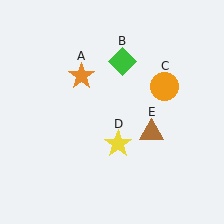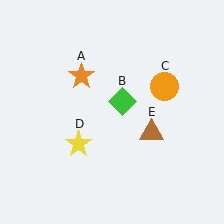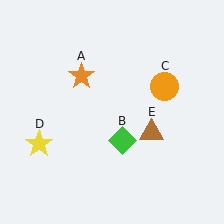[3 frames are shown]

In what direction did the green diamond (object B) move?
The green diamond (object B) moved down.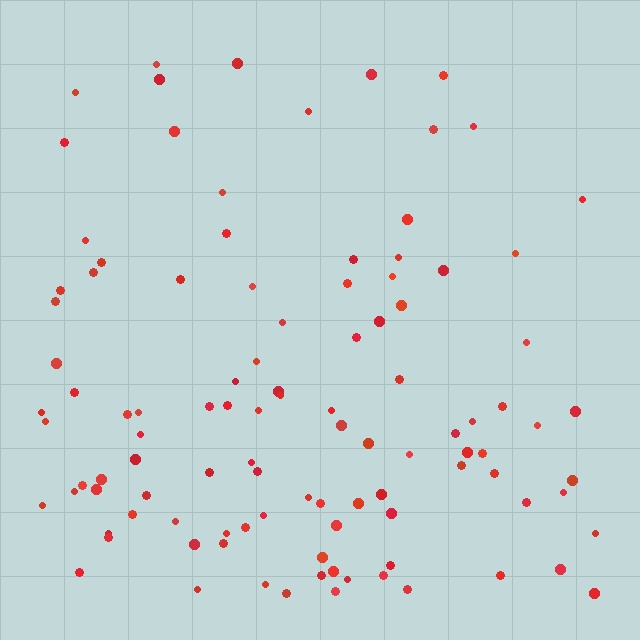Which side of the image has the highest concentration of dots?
The bottom.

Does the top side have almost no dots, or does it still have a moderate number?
Still a moderate number, just noticeably fewer than the bottom.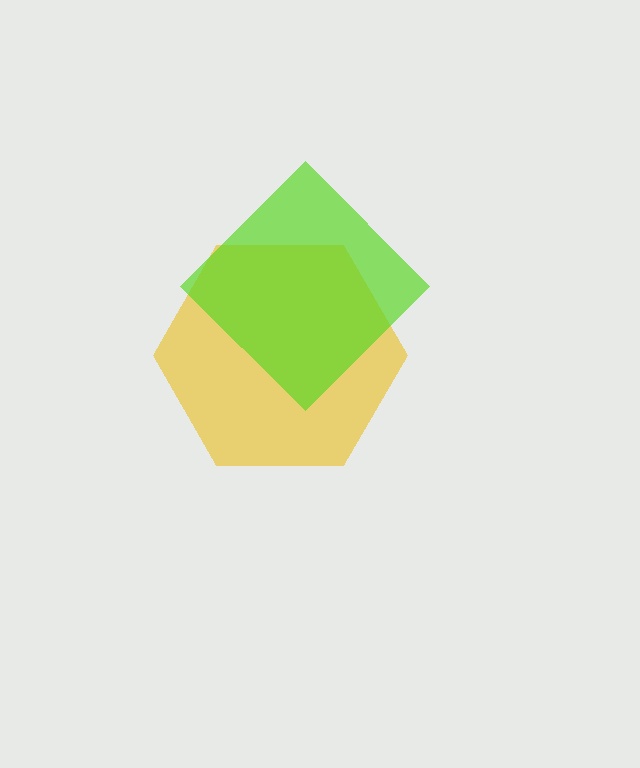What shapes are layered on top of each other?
The layered shapes are: a yellow hexagon, a lime diamond.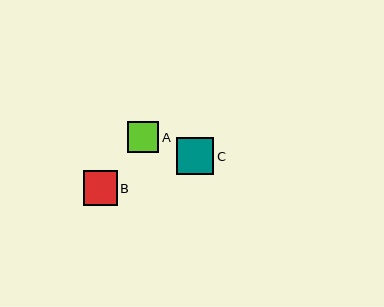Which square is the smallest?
Square A is the smallest with a size of approximately 31 pixels.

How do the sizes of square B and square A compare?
Square B and square A are approximately the same size.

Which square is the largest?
Square C is the largest with a size of approximately 38 pixels.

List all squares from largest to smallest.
From largest to smallest: C, B, A.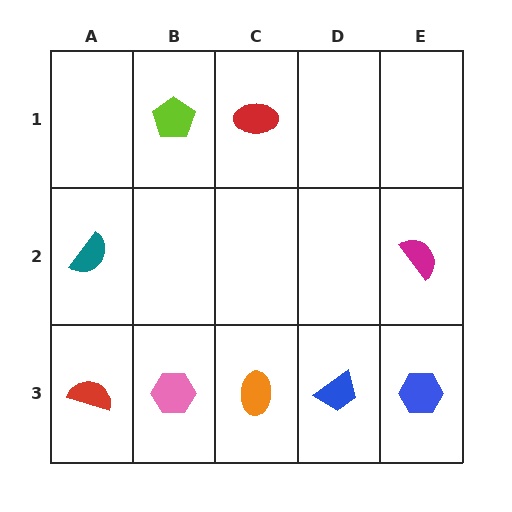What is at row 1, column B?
A lime pentagon.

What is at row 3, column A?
A red semicircle.